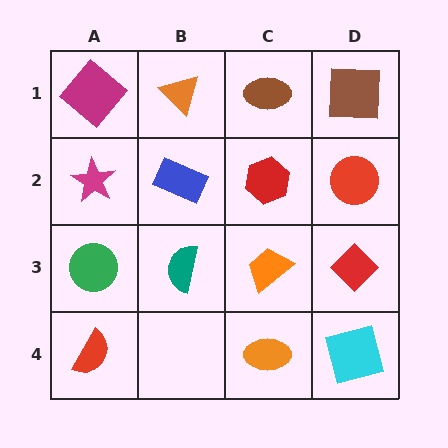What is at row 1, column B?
An orange triangle.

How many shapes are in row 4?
3 shapes.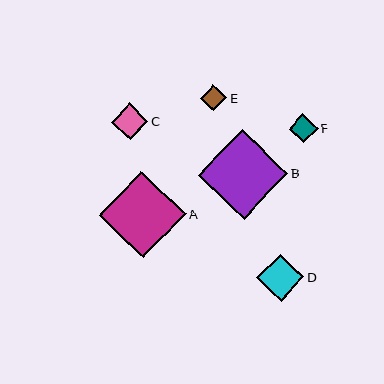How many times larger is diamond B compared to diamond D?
Diamond B is approximately 1.9 times the size of diamond D.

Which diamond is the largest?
Diamond B is the largest with a size of approximately 89 pixels.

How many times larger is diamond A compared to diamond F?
Diamond A is approximately 3.0 times the size of diamond F.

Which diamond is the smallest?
Diamond E is the smallest with a size of approximately 26 pixels.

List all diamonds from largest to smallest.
From largest to smallest: B, A, D, C, F, E.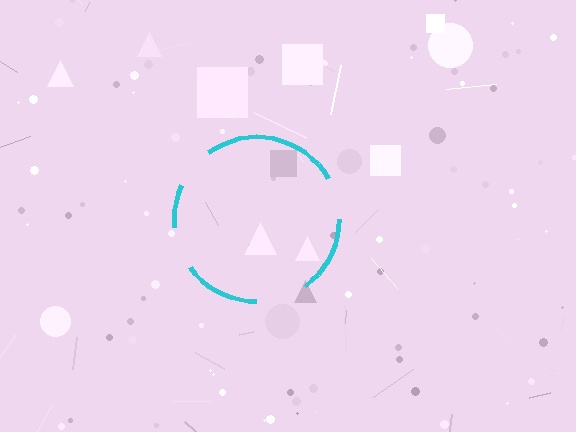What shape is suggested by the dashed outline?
The dashed outline suggests a circle.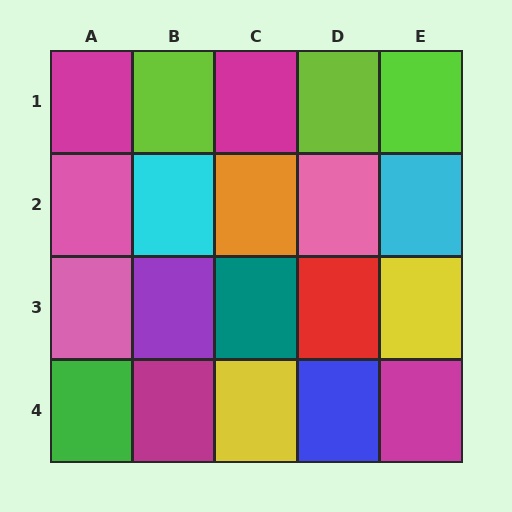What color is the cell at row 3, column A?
Pink.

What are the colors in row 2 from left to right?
Pink, cyan, orange, pink, cyan.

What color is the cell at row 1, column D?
Lime.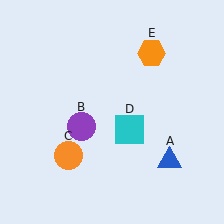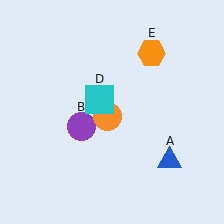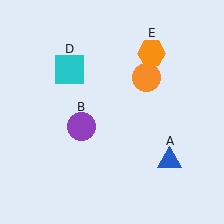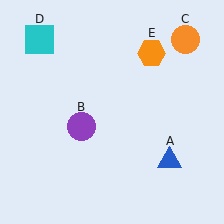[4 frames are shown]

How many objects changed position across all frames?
2 objects changed position: orange circle (object C), cyan square (object D).